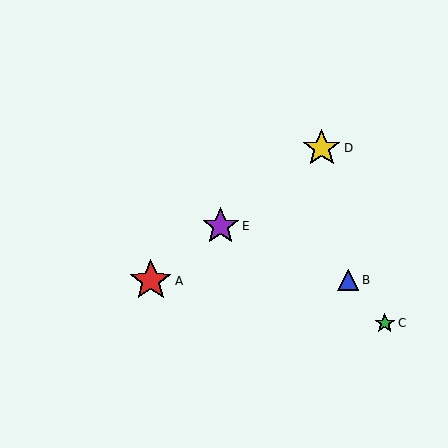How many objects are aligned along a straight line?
3 objects (A, D, E) are aligned along a straight line.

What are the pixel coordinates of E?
Object E is at (221, 226).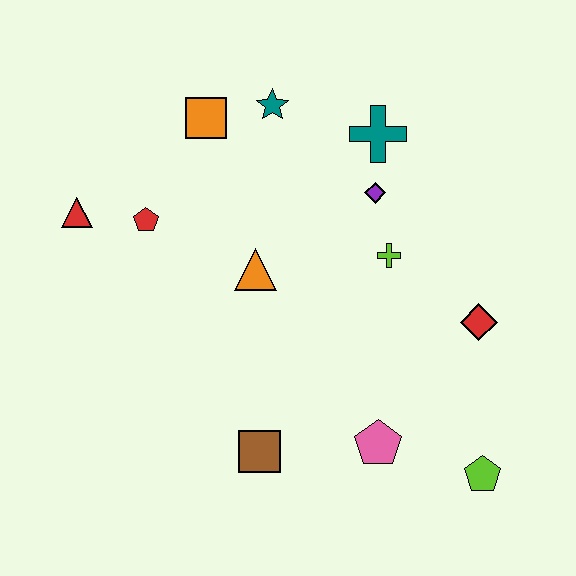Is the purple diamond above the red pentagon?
Yes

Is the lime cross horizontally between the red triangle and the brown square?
No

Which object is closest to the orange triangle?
The red pentagon is closest to the orange triangle.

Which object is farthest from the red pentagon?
The lime pentagon is farthest from the red pentagon.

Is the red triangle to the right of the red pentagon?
No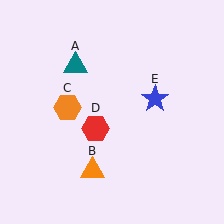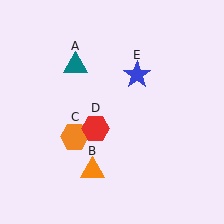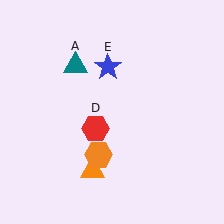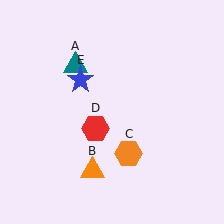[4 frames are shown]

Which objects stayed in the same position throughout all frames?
Teal triangle (object A) and orange triangle (object B) and red hexagon (object D) remained stationary.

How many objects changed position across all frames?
2 objects changed position: orange hexagon (object C), blue star (object E).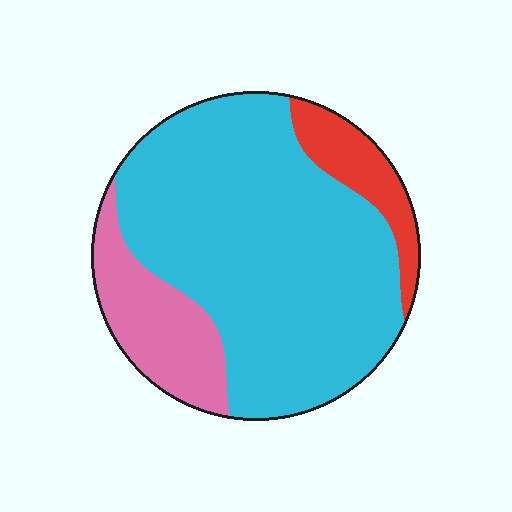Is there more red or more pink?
Pink.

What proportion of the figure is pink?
Pink covers 17% of the figure.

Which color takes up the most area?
Cyan, at roughly 70%.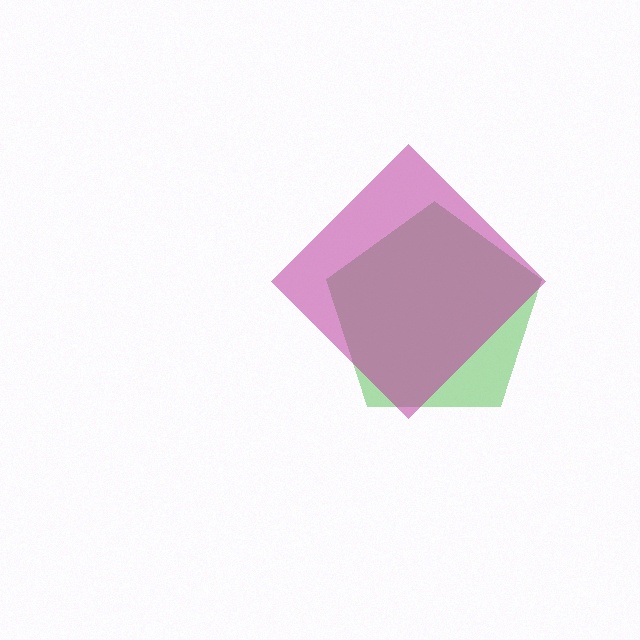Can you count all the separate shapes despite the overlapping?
Yes, there are 2 separate shapes.